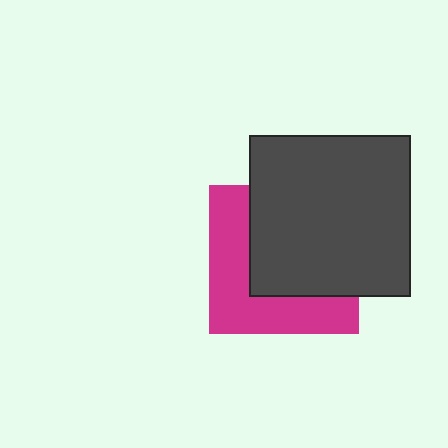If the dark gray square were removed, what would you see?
You would see the complete magenta square.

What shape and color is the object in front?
The object in front is a dark gray square.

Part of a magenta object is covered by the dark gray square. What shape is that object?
It is a square.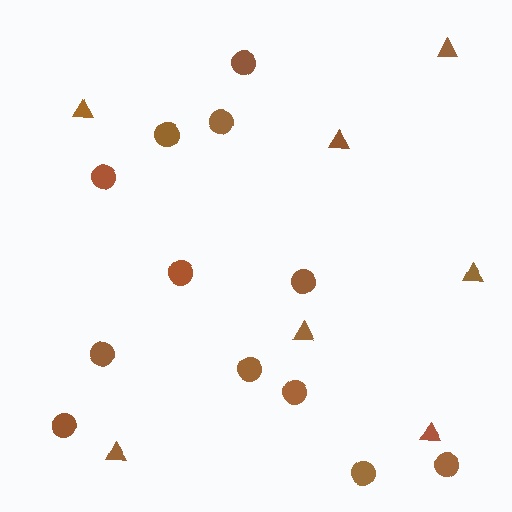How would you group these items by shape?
There are 2 groups: one group of triangles (7) and one group of circles (12).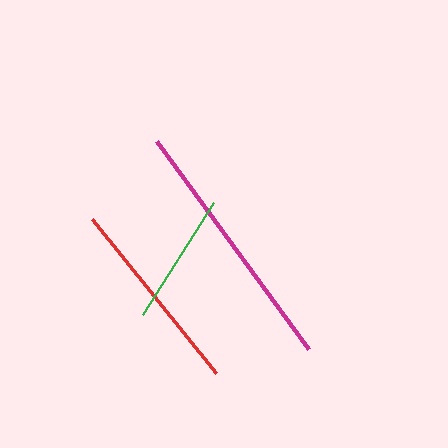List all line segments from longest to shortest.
From longest to shortest: magenta, red, green.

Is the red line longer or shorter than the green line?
The red line is longer than the green line.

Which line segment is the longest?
The magenta line is the longest at approximately 258 pixels.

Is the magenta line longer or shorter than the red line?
The magenta line is longer than the red line.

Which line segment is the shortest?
The green line is the shortest at approximately 133 pixels.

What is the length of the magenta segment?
The magenta segment is approximately 258 pixels long.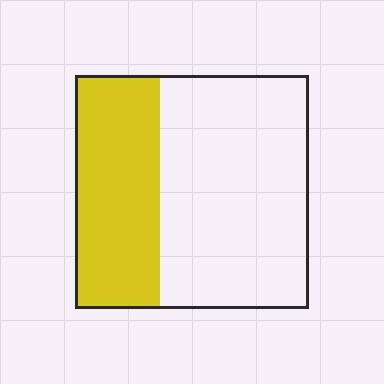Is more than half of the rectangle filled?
No.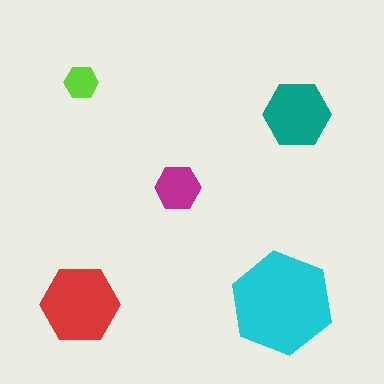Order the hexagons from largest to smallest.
the cyan one, the red one, the teal one, the magenta one, the lime one.